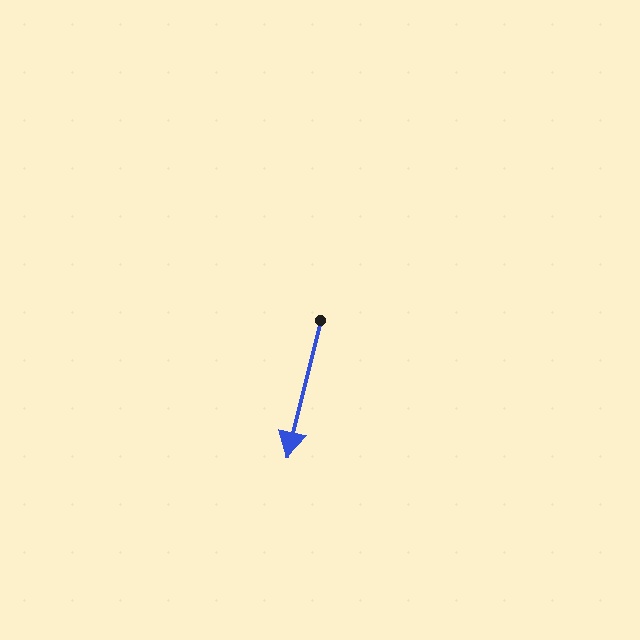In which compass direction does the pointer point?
South.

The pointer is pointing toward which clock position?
Roughly 6 o'clock.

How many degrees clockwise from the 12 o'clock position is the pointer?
Approximately 194 degrees.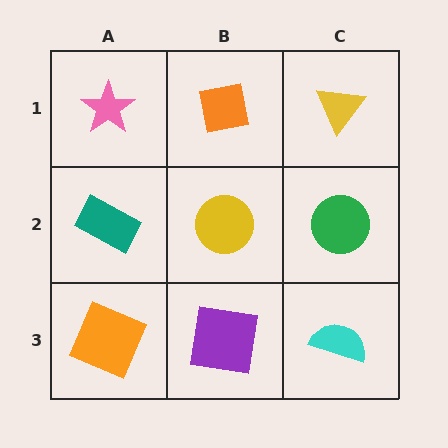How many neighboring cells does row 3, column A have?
2.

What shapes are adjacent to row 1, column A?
A teal rectangle (row 2, column A), an orange square (row 1, column B).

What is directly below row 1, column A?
A teal rectangle.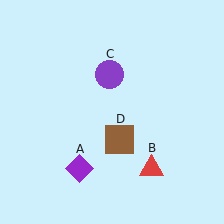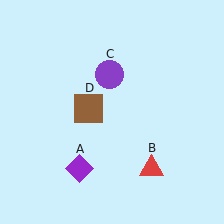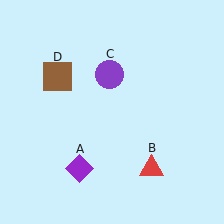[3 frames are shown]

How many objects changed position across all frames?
1 object changed position: brown square (object D).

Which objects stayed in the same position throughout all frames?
Purple diamond (object A) and red triangle (object B) and purple circle (object C) remained stationary.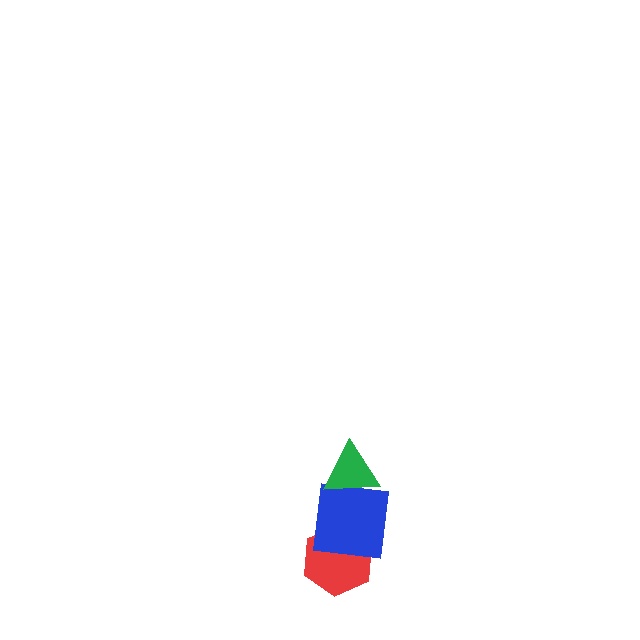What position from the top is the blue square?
The blue square is 2nd from the top.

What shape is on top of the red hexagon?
The blue square is on top of the red hexagon.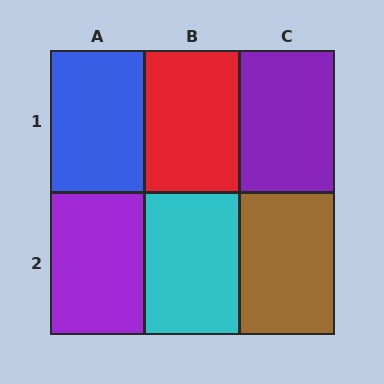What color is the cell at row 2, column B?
Cyan.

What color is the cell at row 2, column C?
Brown.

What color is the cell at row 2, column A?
Purple.